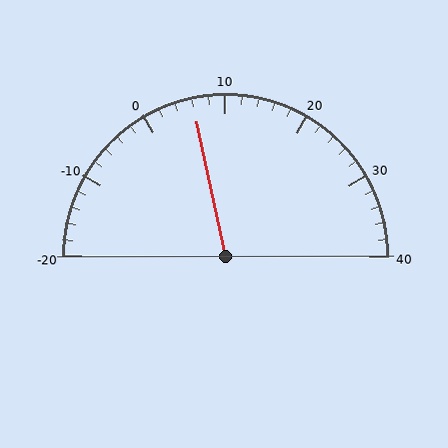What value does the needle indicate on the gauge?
The needle indicates approximately 6.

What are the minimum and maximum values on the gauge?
The gauge ranges from -20 to 40.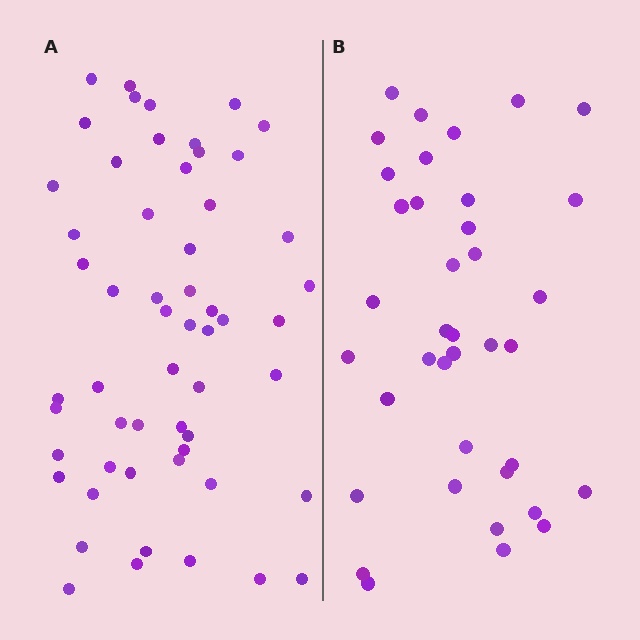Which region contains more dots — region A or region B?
Region A (the left region) has more dots.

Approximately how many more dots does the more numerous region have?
Region A has approximately 20 more dots than region B.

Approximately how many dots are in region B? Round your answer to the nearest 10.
About 40 dots. (The exact count is 38, which rounds to 40.)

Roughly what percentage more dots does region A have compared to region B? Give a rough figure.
About 45% more.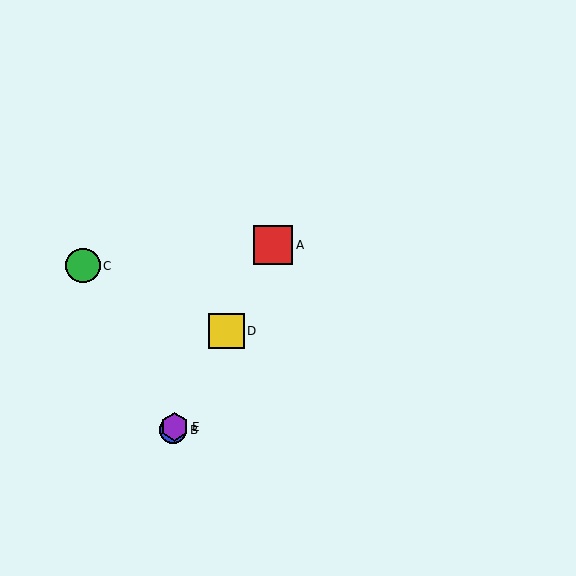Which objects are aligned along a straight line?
Objects A, B, D, E are aligned along a straight line.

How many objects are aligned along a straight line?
4 objects (A, B, D, E) are aligned along a straight line.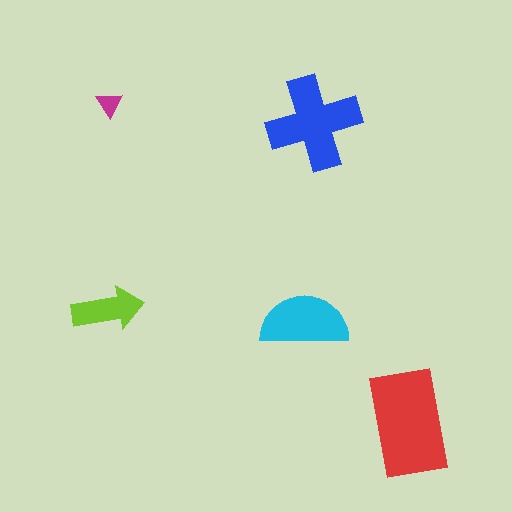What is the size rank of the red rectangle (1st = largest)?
1st.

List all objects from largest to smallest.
The red rectangle, the blue cross, the cyan semicircle, the lime arrow, the magenta triangle.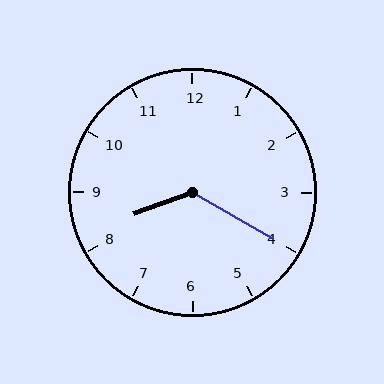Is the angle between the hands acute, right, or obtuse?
It is obtuse.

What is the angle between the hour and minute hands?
Approximately 130 degrees.